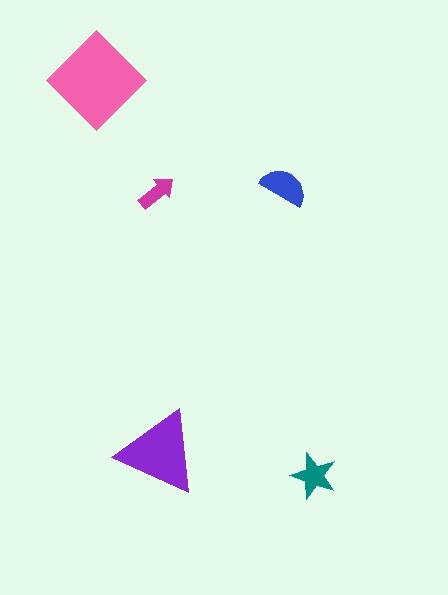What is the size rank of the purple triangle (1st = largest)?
2nd.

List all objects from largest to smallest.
The pink diamond, the purple triangle, the blue semicircle, the teal star, the magenta arrow.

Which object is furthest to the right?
The teal star is rightmost.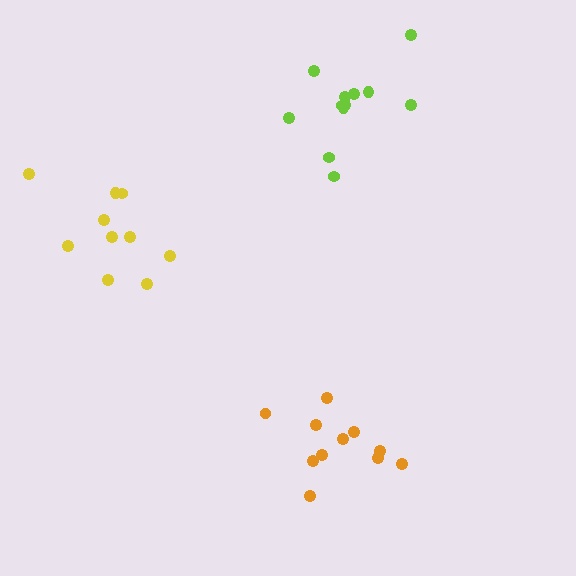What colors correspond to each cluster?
The clusters are colored: lime, yellow, orange.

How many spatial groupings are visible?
There are 3 spatial groupings.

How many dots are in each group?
Group 1: 12 dots, Group 2: 10 dots, Group 3: 11 dots (33 total).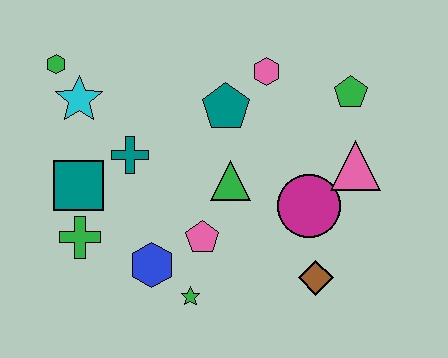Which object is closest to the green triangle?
The pink pentagon is closest to the green triangle.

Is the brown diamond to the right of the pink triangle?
No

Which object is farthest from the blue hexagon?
The green pentagon is farthest from the blue hexagon.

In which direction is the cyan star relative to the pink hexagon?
The cyan star is to the left of the pink hexagon.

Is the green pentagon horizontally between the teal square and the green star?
No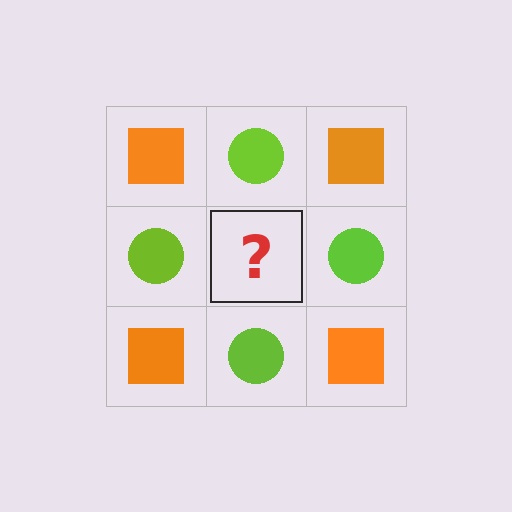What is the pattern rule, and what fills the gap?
The rule is that it alternates orange square and lime circle in a checkerboard pattern. The gap should be filled with an orange square.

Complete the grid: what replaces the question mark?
The question mark should be replaced with an orange square.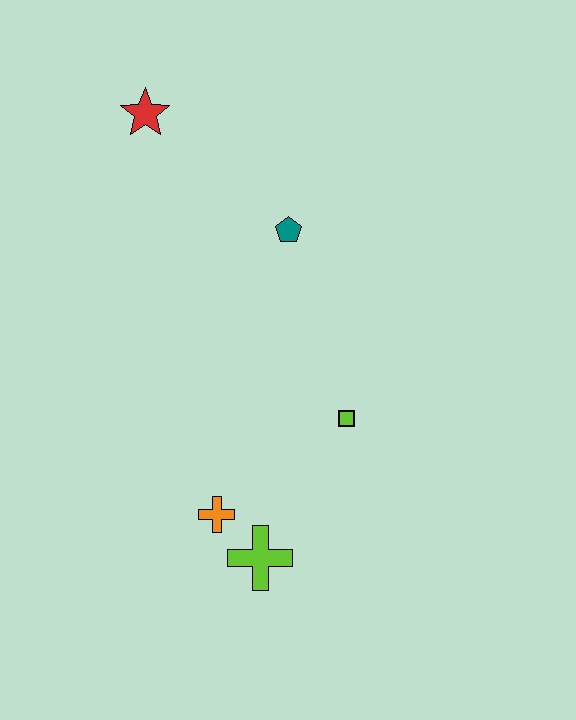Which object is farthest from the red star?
The lime cross is farthest from the red star.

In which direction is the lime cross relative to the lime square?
The lime cross is below the lime square.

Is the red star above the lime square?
Yes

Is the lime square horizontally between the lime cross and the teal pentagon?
No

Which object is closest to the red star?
The teal pentagon is closest to the red star.